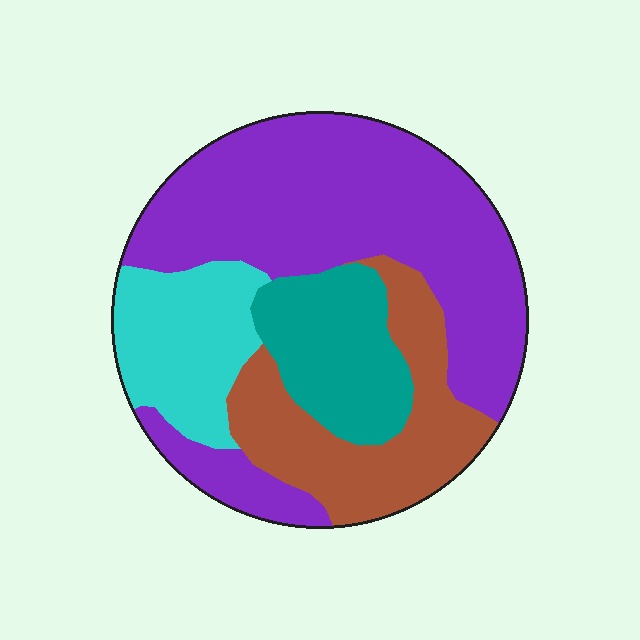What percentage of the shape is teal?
Teal takes up about one sixth (1/6) of the shape.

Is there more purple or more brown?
Purple.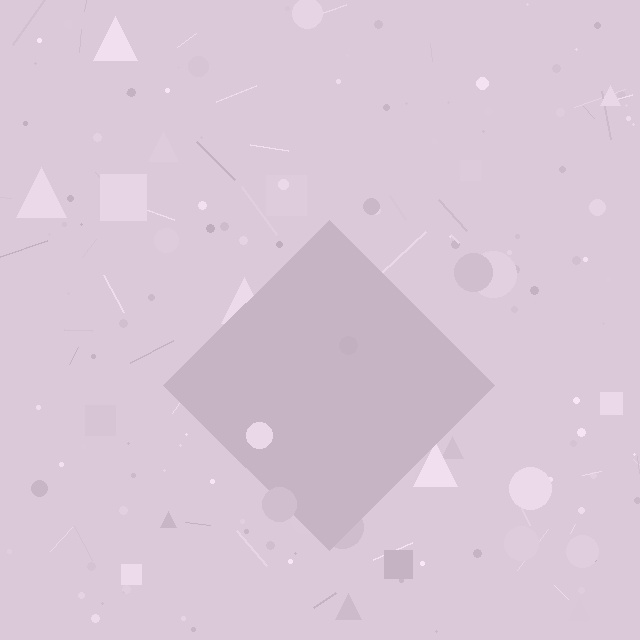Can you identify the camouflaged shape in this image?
The camouflaged shape is a diamond.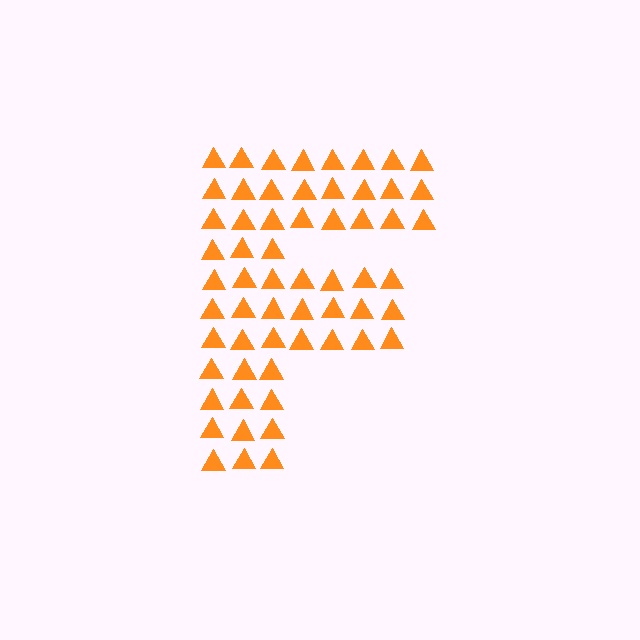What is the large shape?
The large shape is the letter F.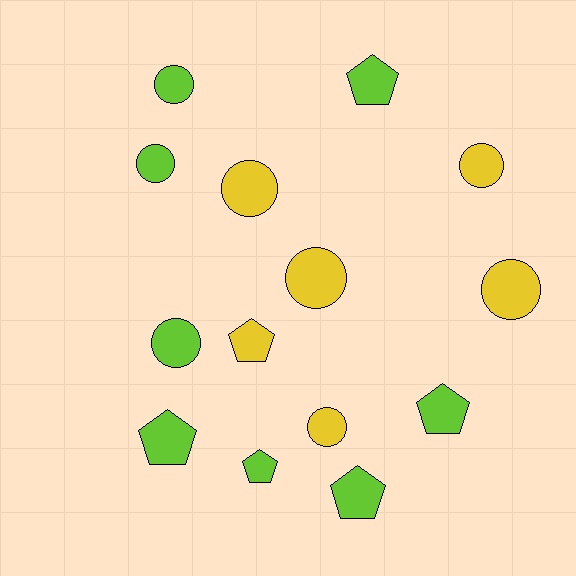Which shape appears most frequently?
Circle, with 8 objects.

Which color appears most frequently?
Lime, with 8 objects.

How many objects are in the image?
There are 14 objects.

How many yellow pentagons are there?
There is 1 yellow pentagon.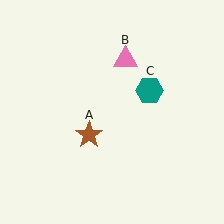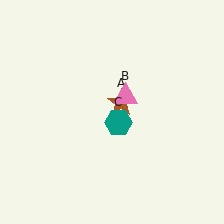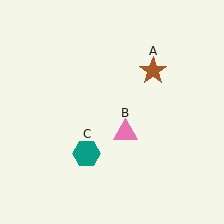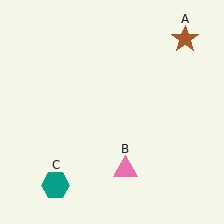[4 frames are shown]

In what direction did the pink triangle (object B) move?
The pink triangle (object B) moved down.